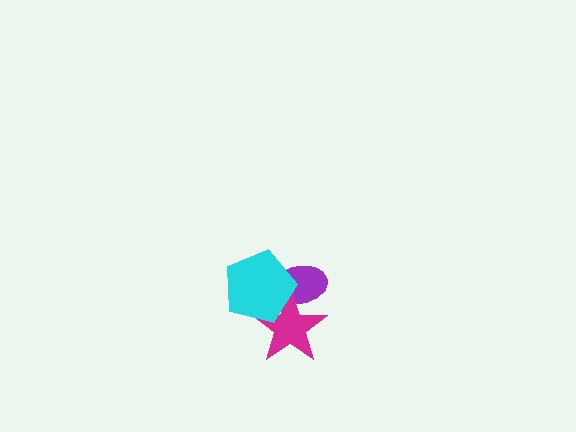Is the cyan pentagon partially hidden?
No, no other shape covers it.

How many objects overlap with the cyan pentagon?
2 objects overlap with the cyan pentagon.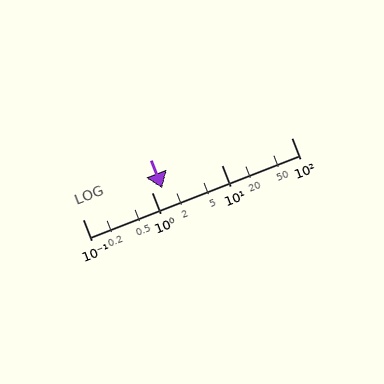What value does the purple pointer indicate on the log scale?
The pointer indicates approximately 1.4.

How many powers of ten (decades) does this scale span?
The scale spans 3 decades, from 0.1 to 100.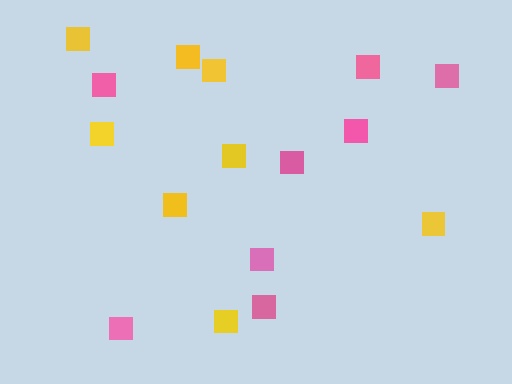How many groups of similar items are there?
There are 2 groups: one group of yellow squares (8) and one group of pink squares (8).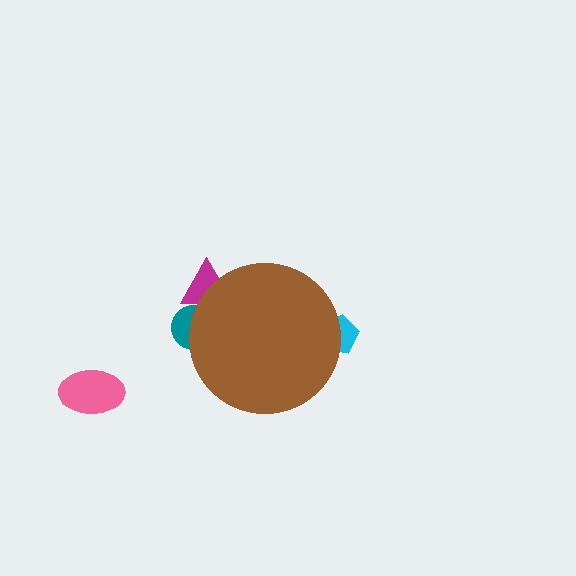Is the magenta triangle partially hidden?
Yes, the magenta triangle is partially hidden behind the brown circle.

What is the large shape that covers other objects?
A brown circle.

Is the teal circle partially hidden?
Yes, the teal circle is partially hidden behind the brown circle.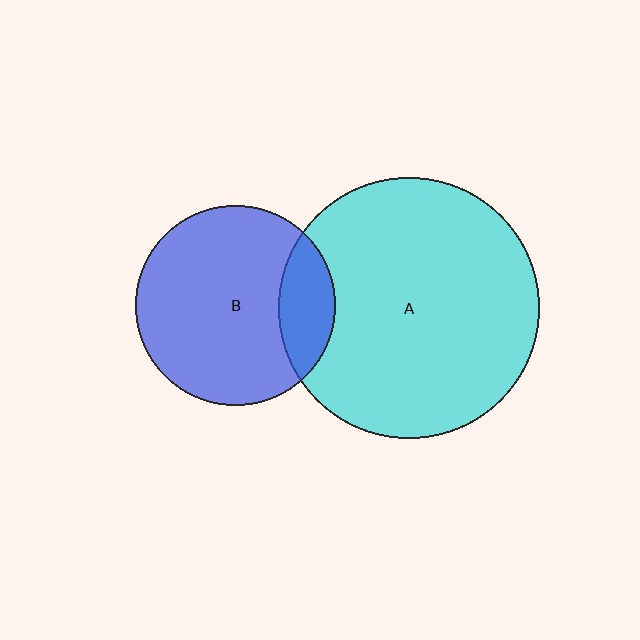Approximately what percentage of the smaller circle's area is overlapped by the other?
Approximately 20%.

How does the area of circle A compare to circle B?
Approximately 1.7 times.